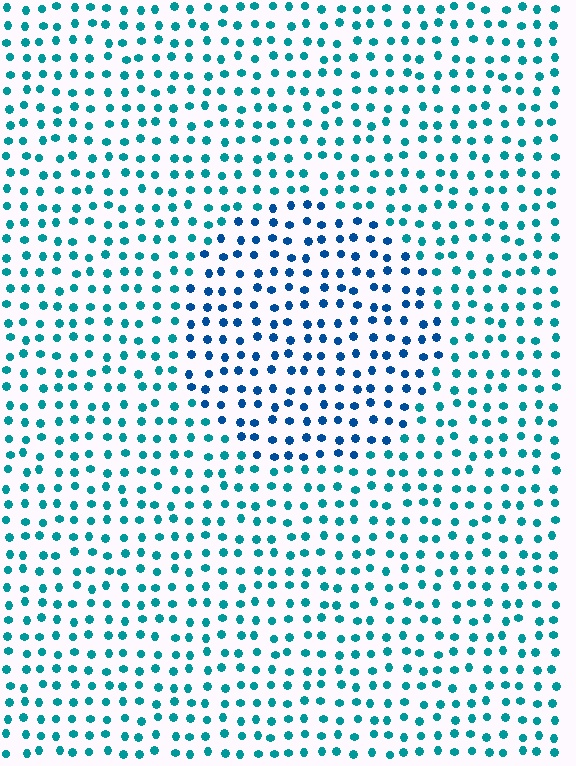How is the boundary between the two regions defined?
The boundary is defined purely by a slight shift in hue (about 29 degrees). Spacing, size, and orientation are identical on both sides.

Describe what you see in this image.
The image is filled with small teal elements in a uniform arrangement. A circle-shaped region is visible where the elements are tinted to a slightly different hue, forming a subtle color boundary.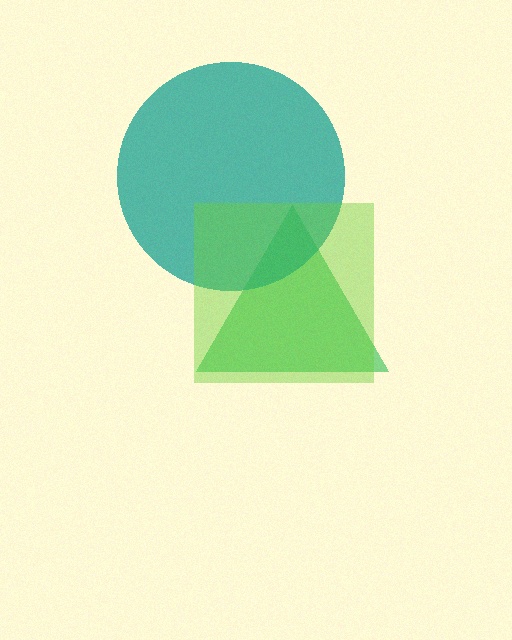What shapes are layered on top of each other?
The layered shapes are: a green triangle, a teal circle, a lime square.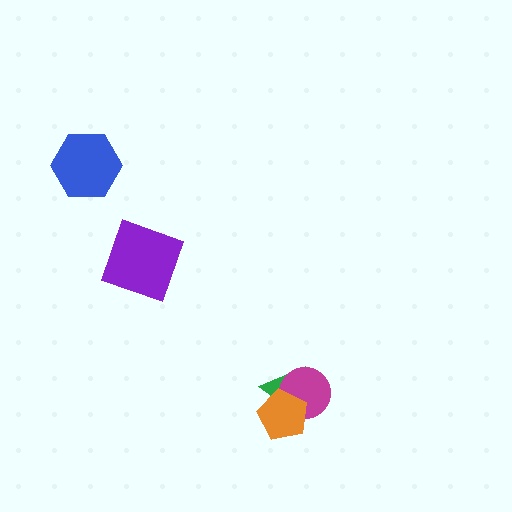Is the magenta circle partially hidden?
Yes, it is partially covered by another shape.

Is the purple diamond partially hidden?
No, no other shape covers it.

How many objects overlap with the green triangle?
2 objects overlap with the green triangle.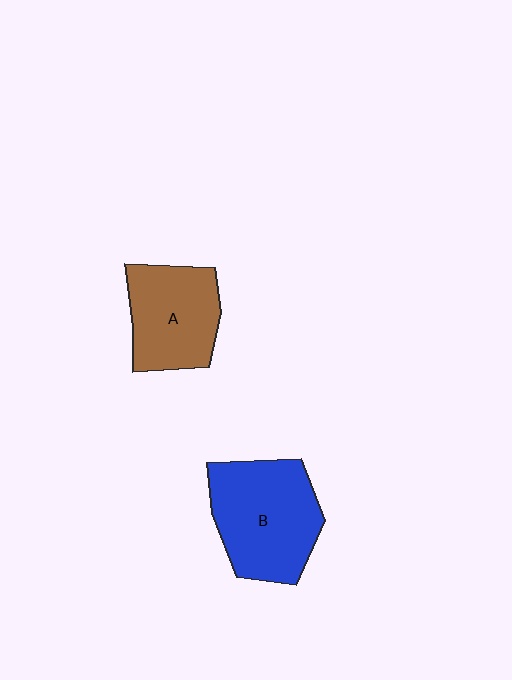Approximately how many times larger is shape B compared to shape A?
Approximately 1.3 times.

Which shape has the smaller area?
Shape A (brown).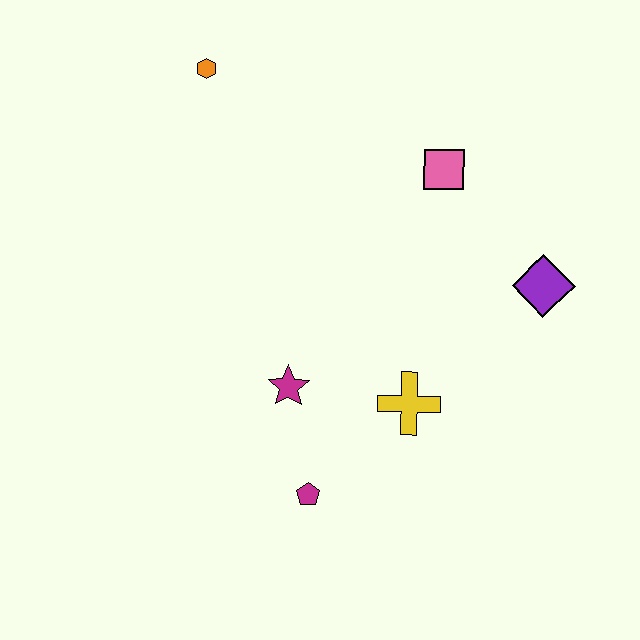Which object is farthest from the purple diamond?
The orange hexagon is farthest from the purple diamond.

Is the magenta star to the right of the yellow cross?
No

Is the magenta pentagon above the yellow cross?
No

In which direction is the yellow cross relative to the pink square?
The yellow cross is below the pink square.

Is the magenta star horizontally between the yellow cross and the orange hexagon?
Yes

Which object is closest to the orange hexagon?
The pink square is closest to the orange hexagon.